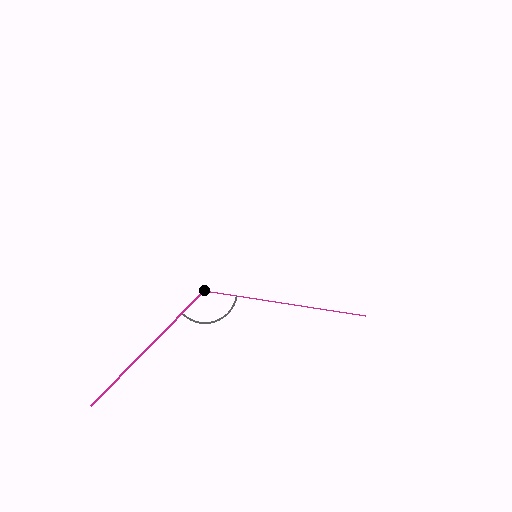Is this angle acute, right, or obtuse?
It is obtuse.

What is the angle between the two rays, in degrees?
Approximately 126 degrees.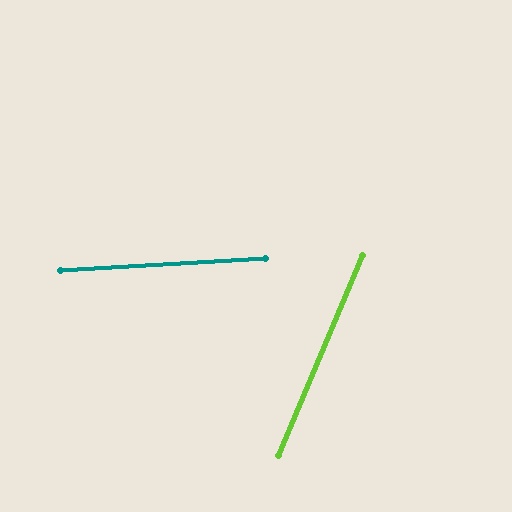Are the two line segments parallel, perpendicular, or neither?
Neither parallel nor perpendicular — they differ by about 64°.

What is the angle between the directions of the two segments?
Approximately 64 degrees.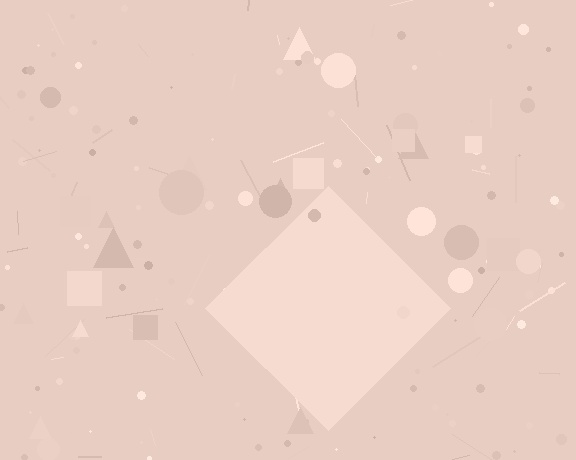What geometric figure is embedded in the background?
A diamond is embedded in the background.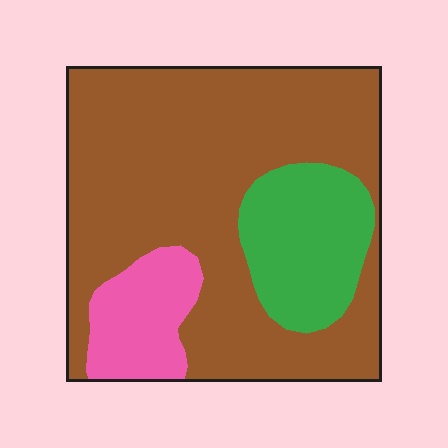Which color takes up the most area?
Brown, at roughly 70%.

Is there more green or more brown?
Brown.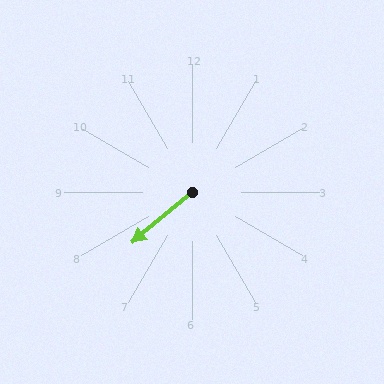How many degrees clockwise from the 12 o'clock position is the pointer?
Approximately 230 degrees.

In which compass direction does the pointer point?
Southwest.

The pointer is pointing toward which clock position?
Roughly 8 o'clock.